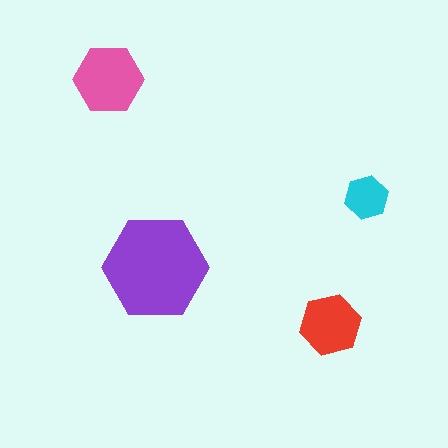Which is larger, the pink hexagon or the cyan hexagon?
The pink one.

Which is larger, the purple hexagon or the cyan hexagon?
The purple one.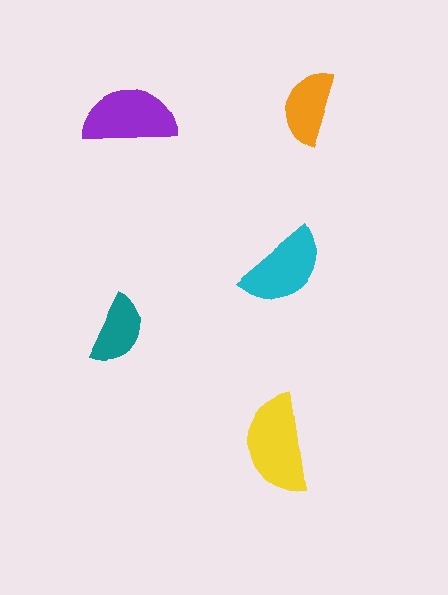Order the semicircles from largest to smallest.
the yellow one, the purple one, the cyan one, the orange one, the teal one.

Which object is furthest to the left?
The teal semicircle is leftmost.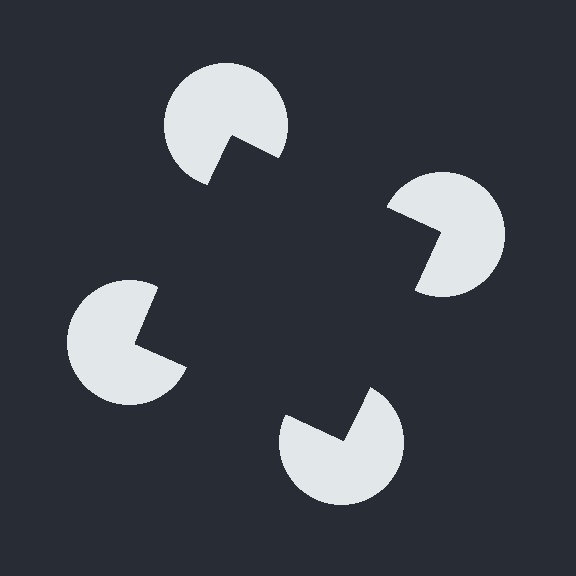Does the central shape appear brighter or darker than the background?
It typically appears slightly darker than the background, even though no actual brightness change is drawn.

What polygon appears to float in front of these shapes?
An illusory square — its edges are inferred from the aligned wedge cuts in the pac-man discs, not physically drawn.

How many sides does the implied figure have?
4 sides.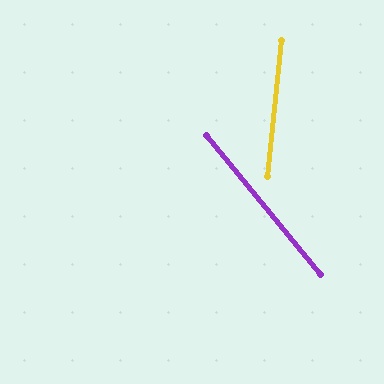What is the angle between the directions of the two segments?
Approximately 45 degrees.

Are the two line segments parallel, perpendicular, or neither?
Neither parallel nor perpendicular — they differ by about 45°.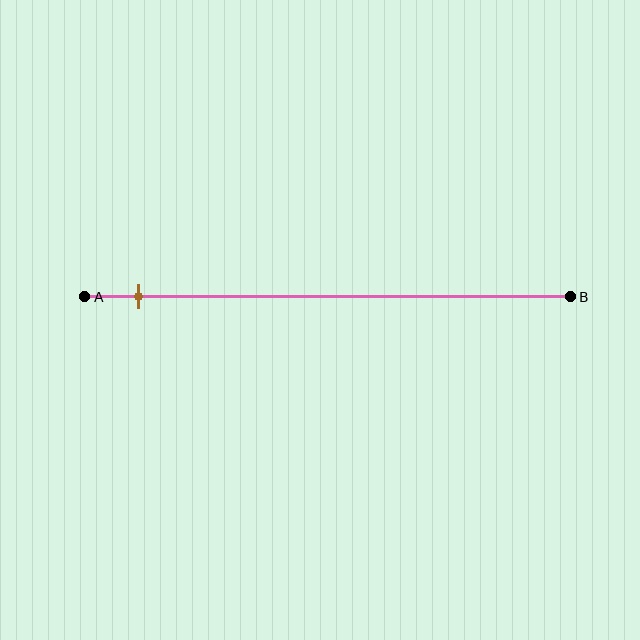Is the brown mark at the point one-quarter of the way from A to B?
No, the mark is at about 10% from A, not at the 25% one-quarter point.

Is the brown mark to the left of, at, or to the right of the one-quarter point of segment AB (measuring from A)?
The brown mark is to the left of the one-quarter point of segment AB.